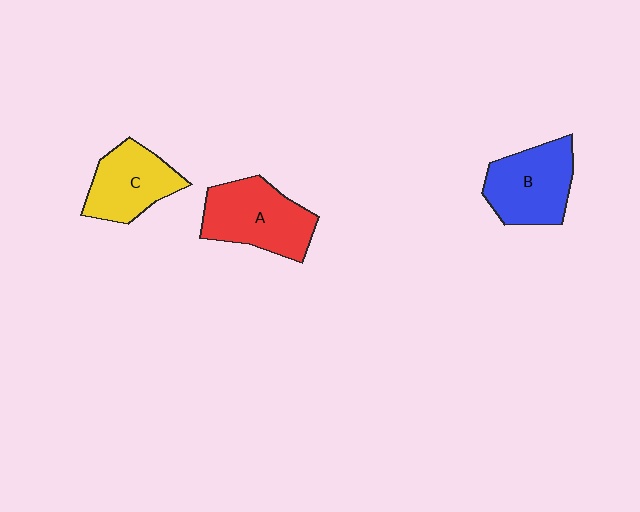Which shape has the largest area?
Shape A (red).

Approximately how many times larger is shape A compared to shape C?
Approximately 1.2 times.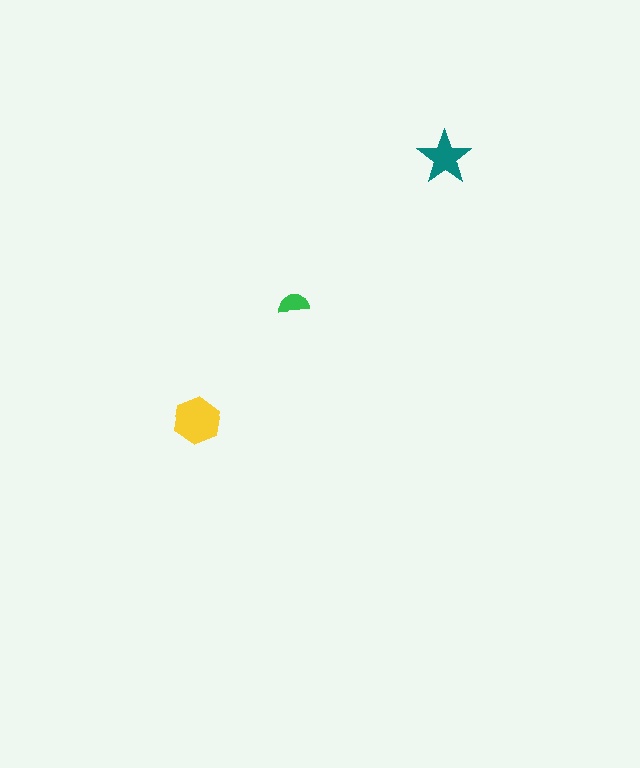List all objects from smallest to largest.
The green semicircle, the teal star, the yellow hexagon.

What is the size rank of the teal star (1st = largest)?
2nd.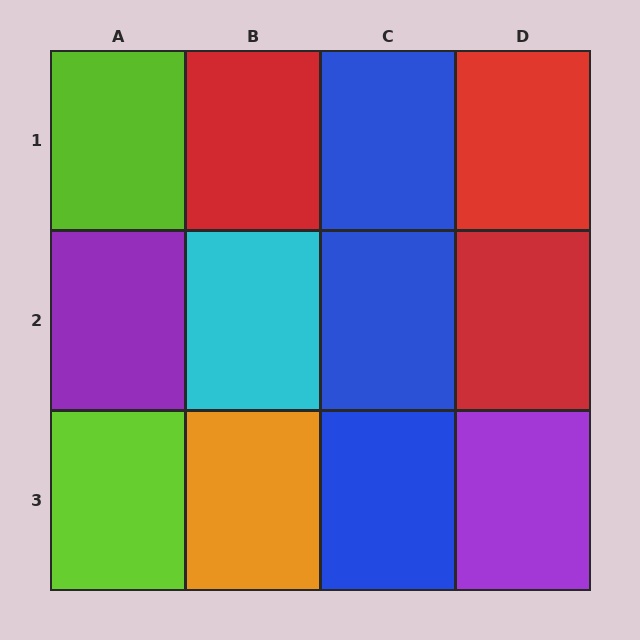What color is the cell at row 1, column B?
Red.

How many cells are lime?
2 cells are lime.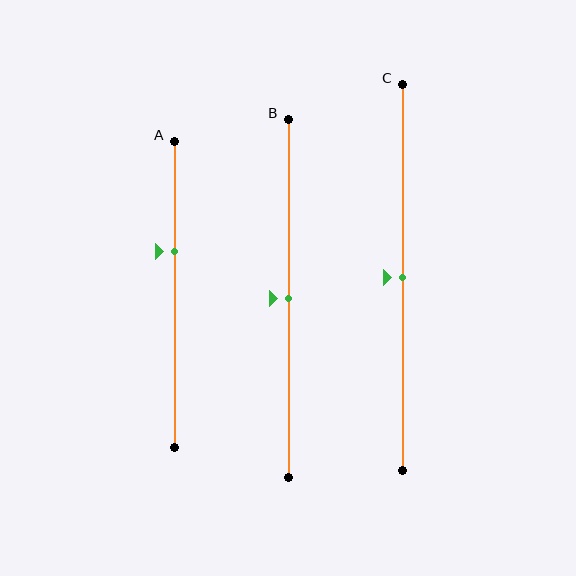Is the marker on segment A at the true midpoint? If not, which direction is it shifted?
No, the marker on segment A is shifted upward by about 14% of the segment length.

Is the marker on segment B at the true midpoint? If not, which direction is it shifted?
Yes, the marker on segment B is at the true midpoint.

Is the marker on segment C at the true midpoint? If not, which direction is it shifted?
Yes, the marker on segment C is at the true midpoint.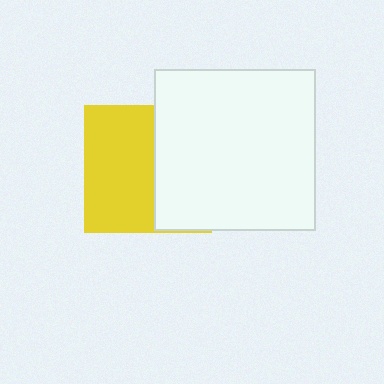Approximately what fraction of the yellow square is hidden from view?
Roughly 45% of the yellow square is hidden behind the white square.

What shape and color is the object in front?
The object in front is a white square.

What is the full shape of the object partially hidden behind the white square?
The partially hidden object is a yellow square.